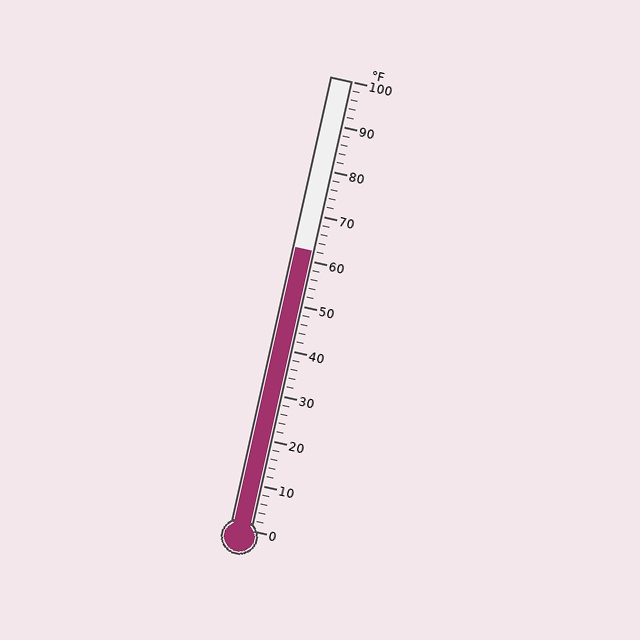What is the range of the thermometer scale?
The thermometer scale ranges from 0°F to 100°F.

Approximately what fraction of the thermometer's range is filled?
The thermometer is filled to approximately 60% of its range.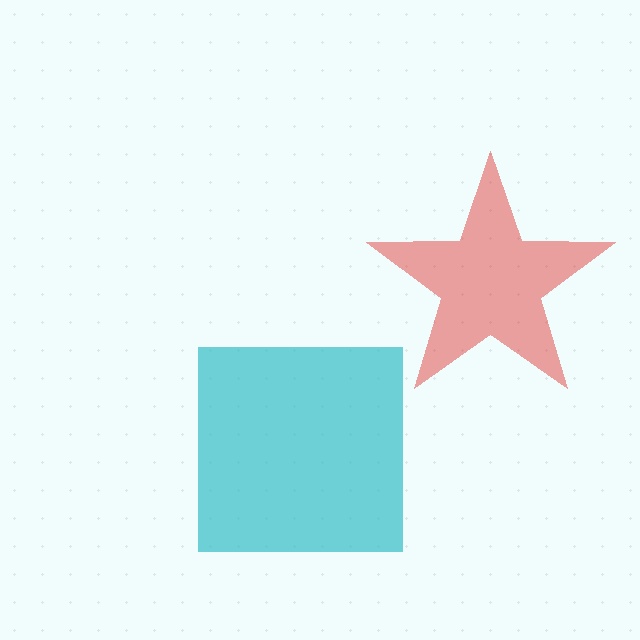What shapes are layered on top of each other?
The layered shapes are: a red star, a cyan square.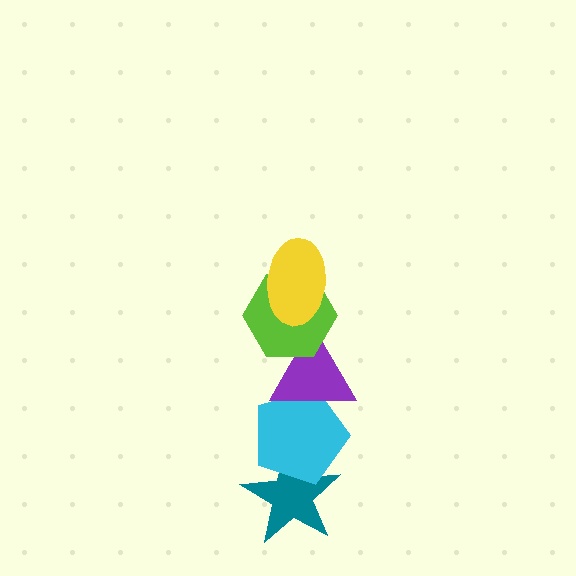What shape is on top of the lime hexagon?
The yellow ellipse is on top of the lime hexagon.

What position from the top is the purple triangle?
The purple triangle is 3rd from the top.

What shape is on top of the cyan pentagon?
The purple triangle is on top of the cyan pentagon.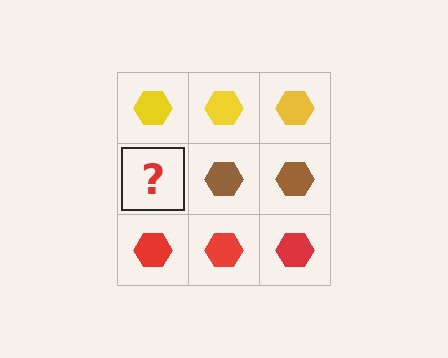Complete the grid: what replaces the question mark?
The question mark should be replaced with a brown hexagon.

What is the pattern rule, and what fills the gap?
The rule is that each row has a consistent color. The gap should be filled with a brown hexagon.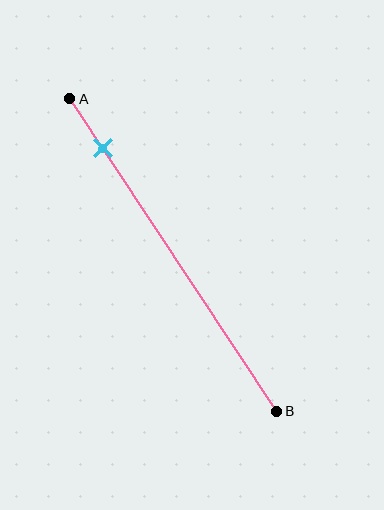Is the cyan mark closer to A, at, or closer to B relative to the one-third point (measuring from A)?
The cyan mark is closer to point A than the one-third point of segment AB.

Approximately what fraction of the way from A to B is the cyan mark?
The cyan mark is approximately 15% of the way from A to B.